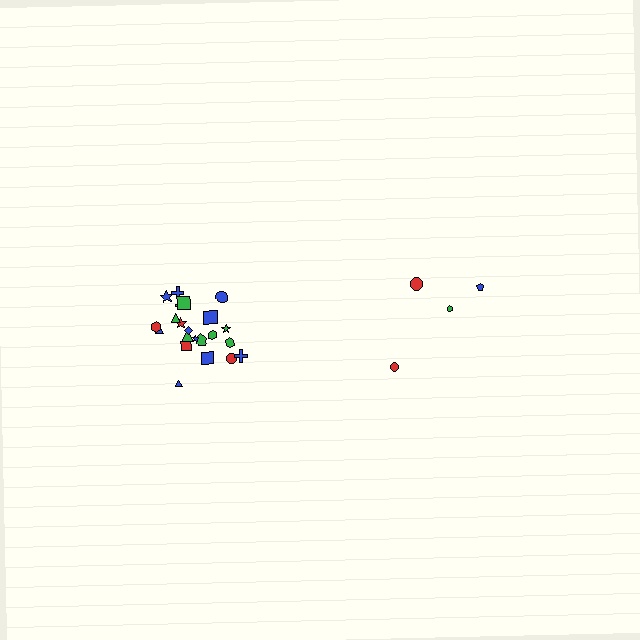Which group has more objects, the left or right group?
The left group.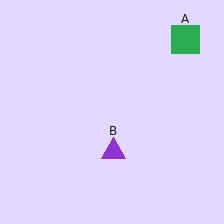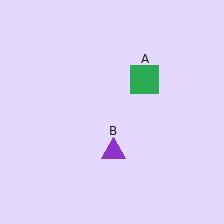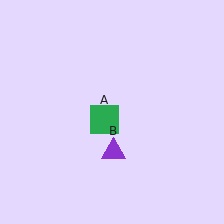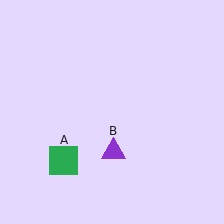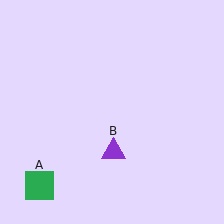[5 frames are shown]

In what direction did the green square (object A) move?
The green square (object A) moved down and to the left.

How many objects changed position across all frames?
1 object changed position: green square (object A).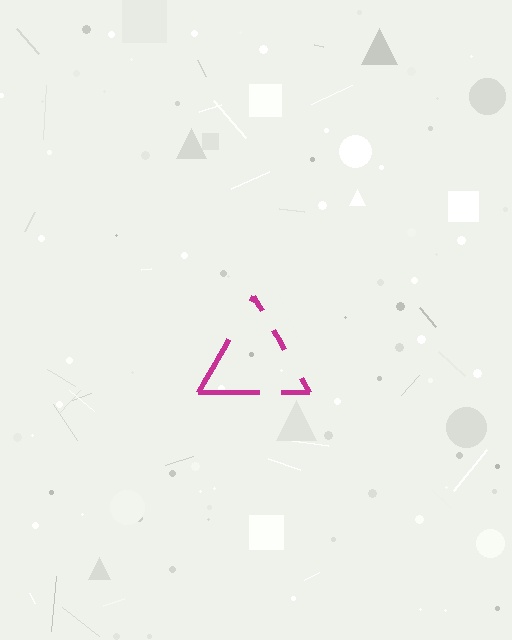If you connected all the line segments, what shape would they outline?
They would outline a triangle.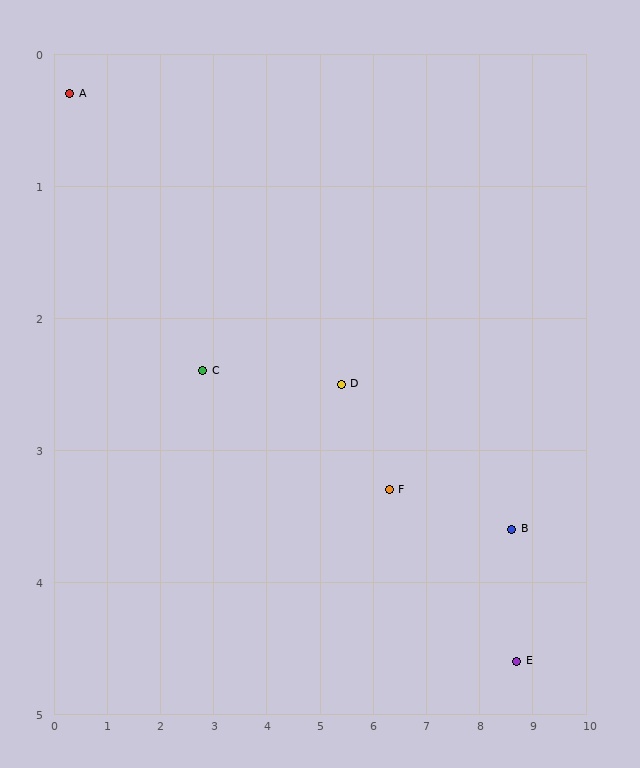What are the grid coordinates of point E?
Point E is at approximately (8.7, 4.6).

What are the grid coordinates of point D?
Point D is at approximately (5.4, 2.5).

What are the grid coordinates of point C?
Point C is at approximately (2.8, 2.4).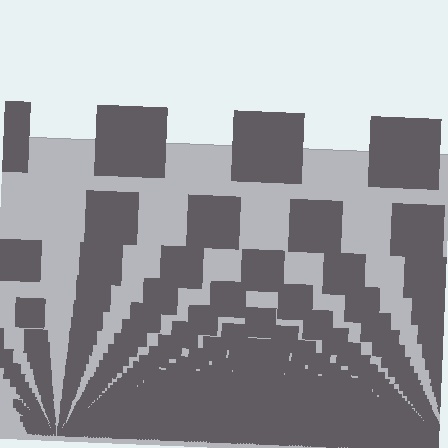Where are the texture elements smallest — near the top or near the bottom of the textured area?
Near the bottom.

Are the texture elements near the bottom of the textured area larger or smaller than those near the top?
Smaller. The gradient is inverted — elements near the bottom are smaller and denser.